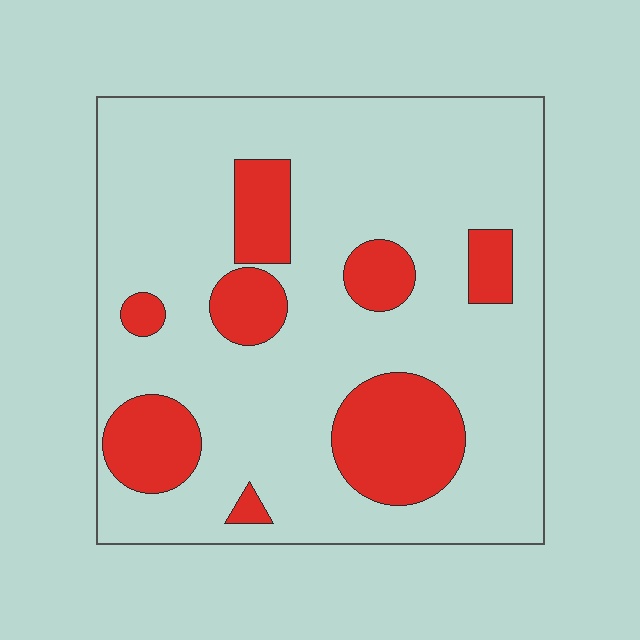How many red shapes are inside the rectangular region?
8.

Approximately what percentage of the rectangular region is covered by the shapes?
Approximately 20%.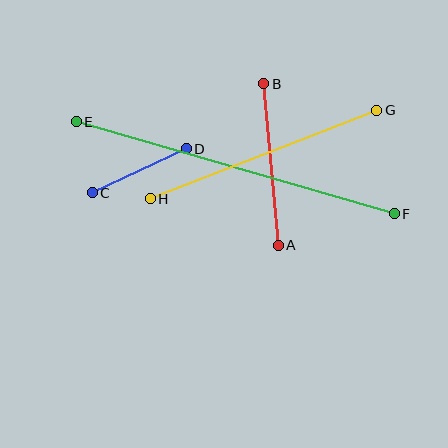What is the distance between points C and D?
The distance is approximately 104 pixels.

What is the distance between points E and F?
The distance is approximately 331 pixels.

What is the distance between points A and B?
The distance is approximately 162 pixels.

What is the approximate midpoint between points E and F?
The midpoint is at approximately (235, 168) pixels.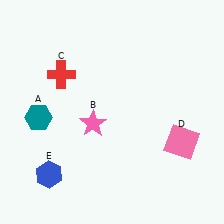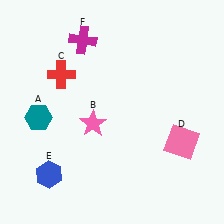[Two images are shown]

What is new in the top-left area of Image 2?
A magenta cross (F) was added in the top-left area of Image 2.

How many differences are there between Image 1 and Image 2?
There is 1 difference between the two images.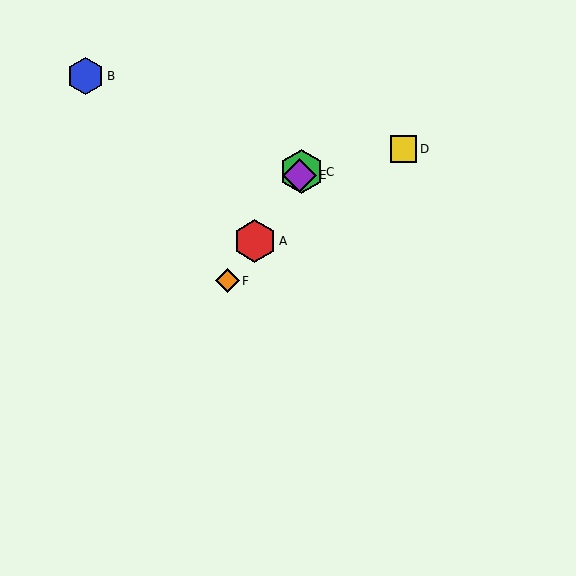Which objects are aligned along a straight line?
Objects A, C, E, F are aligned along a straight line.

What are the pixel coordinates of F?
Object F is at (228, 281).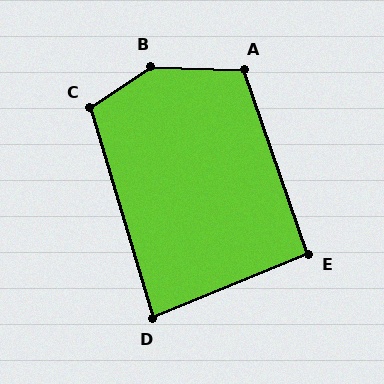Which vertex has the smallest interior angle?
D, at approximately 84 degrees.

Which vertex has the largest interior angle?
B, at approximately 143 degrees.